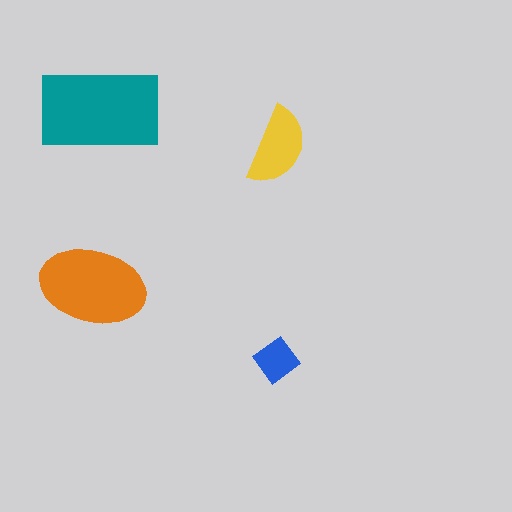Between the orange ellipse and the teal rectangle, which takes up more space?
The teal rectangle.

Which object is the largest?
The teal rectangle.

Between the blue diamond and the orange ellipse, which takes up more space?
The orange ellipse.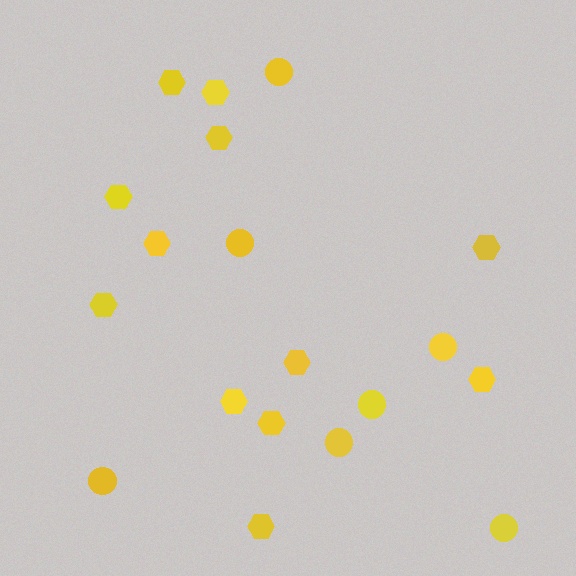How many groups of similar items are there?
There are 2 groups: one group of circles (7) and one group of hexagons (12).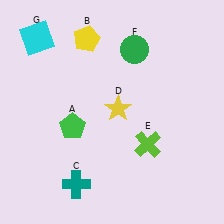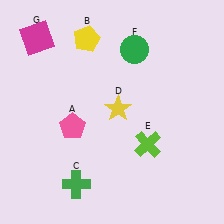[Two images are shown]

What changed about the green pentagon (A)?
In Image 1, A is green. In Image 2, it changed to pink.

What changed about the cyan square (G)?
In Image 1, G is cyan. In Image 2, it changed to magenta.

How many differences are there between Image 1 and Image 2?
There are 3 differences between the two images.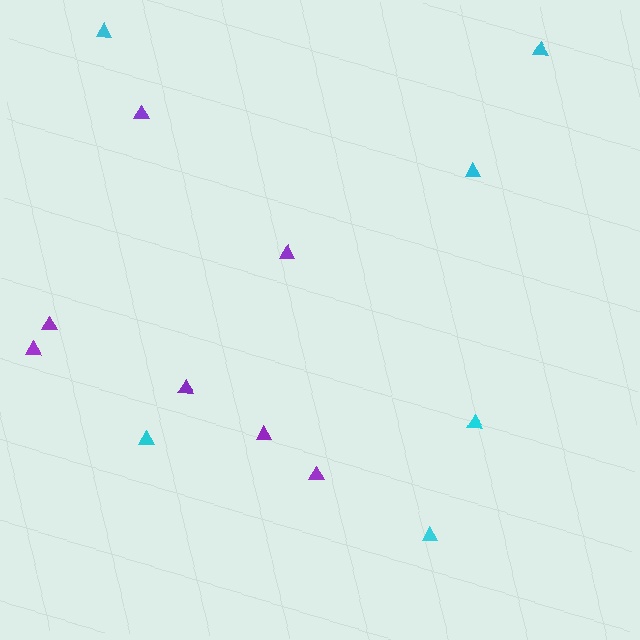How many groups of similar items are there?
There are 2 groups: one group of cyan triangles (6) and one group of purple triangles (7).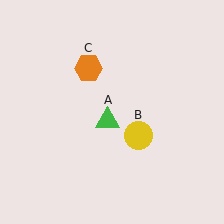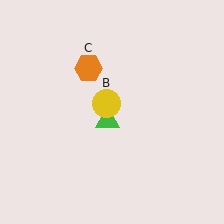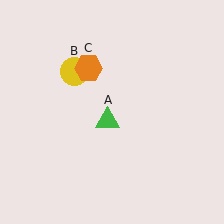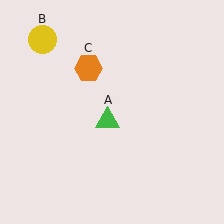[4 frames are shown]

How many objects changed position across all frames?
1 object changed position: yellow circle (object B).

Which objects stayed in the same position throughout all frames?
Green triangle (object A) and orange hexagon (object C) remained stationary.